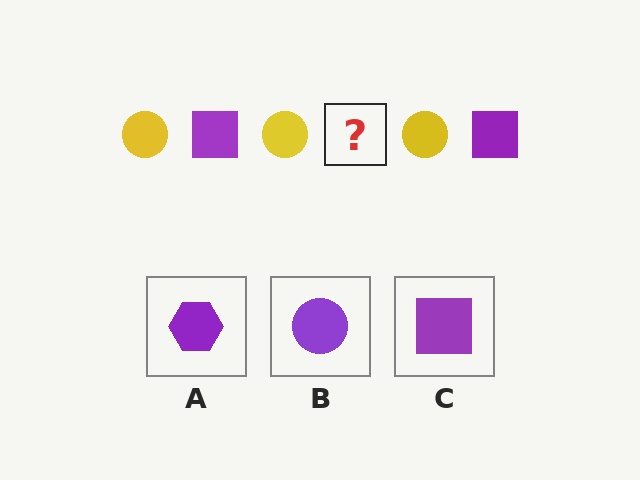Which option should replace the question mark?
Option C.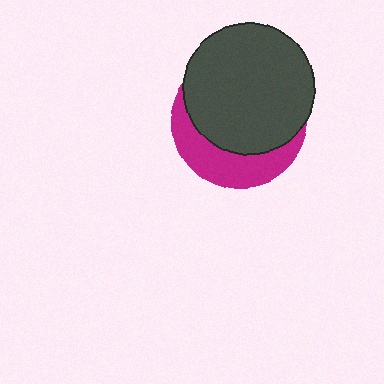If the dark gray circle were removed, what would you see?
You would see the complete magenta circle.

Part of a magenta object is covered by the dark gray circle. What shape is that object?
It is a circle.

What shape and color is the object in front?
The object in front is a dark gray circle.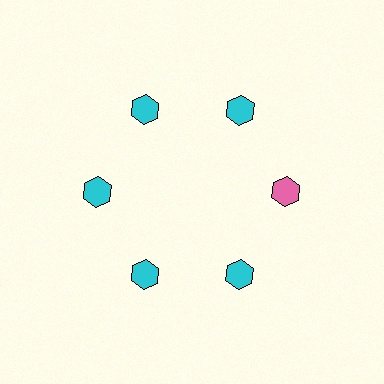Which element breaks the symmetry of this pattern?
The pink hexagon at roughly the 3 o'clock position breaks the symmetry. All other shapes are cyan hexagons.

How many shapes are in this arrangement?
There are 6 shapes arranged in a ring pattern.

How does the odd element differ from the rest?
It has a different color: pink instead of cyan.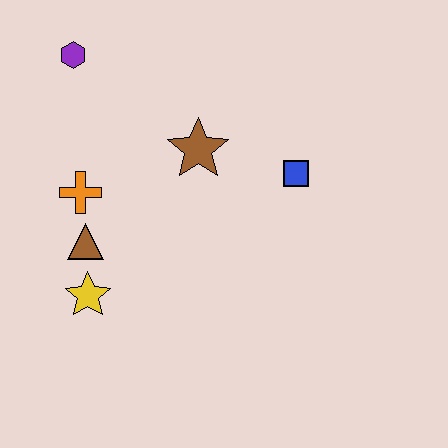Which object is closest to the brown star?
The blue square is closest to the brown star.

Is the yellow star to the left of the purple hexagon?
No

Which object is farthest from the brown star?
The yellow star is farthest from the brown star.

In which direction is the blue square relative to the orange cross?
The blue square is to the right of the orange cross.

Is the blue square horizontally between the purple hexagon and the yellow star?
No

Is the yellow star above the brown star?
No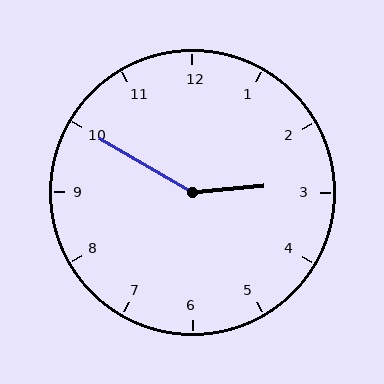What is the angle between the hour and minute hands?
Approximately 145 degrees.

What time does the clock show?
2:50.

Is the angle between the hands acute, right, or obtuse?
It is obtuse.